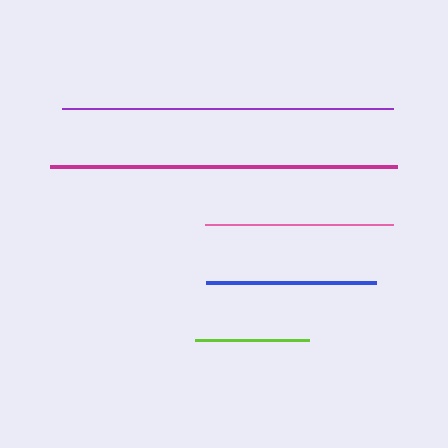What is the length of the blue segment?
The blue segment is approximately 170 pixels long.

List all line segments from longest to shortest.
From longest to shortest: magenta, purple, pink, blue, lime.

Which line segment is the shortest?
The lime line is the shortest at approximately 114 pixels.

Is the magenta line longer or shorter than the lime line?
The magenta line is longer than the lime line.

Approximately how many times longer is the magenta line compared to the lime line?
The magenta line is approximately 3.0 times the length of the lime line.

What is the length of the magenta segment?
The magenta segment is approximately 347 pixels long.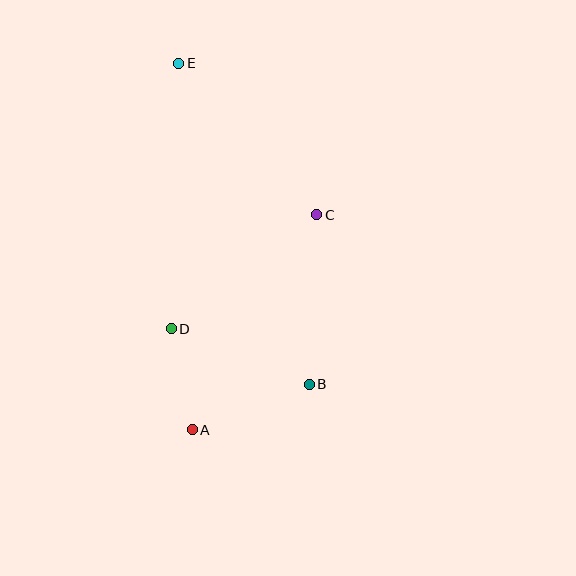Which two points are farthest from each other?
Points A and E are farthest from each other.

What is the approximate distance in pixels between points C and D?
The distance between C and D is approximately 185 pixels.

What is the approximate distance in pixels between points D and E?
The distance between D and E is approximately 266 pixels.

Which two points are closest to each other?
Points A and D are closest to each other.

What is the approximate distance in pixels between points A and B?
The distance between A and B is approximately 125 pixels.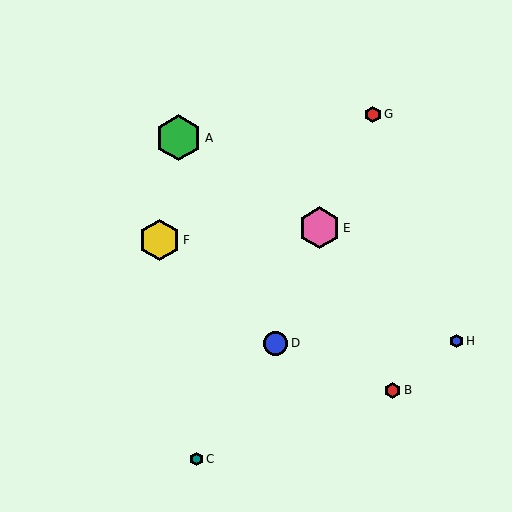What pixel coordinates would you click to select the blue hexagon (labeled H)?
Click at (456, 341) to select the blue hexagon H.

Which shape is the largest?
The green hexagon (labeled A) is the largest.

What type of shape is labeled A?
Shape A is a green hexagon.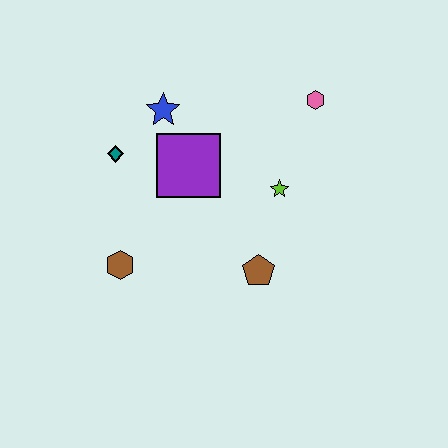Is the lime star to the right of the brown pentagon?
Yes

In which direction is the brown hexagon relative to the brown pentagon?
The brown hexagon is to the left of the brown pentagon.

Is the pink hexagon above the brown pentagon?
Yes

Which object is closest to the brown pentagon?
The lime star is closest to the brown pentagon.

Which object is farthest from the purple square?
The pink hexagon is farthest from the purple square.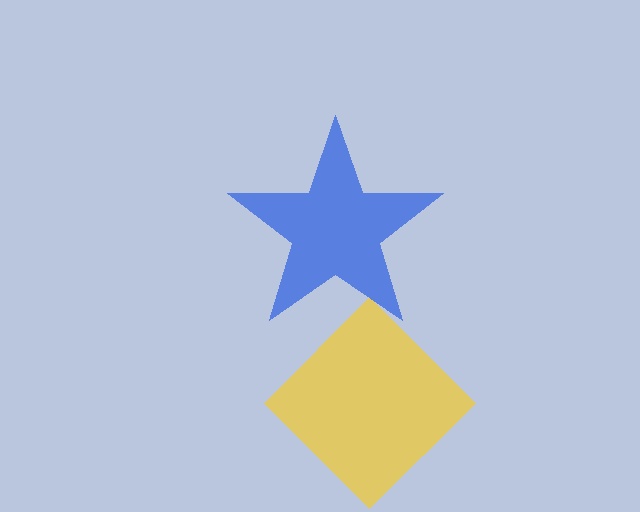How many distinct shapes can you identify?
There are 2 distinct shapes: a yellow diamond, a blue star.